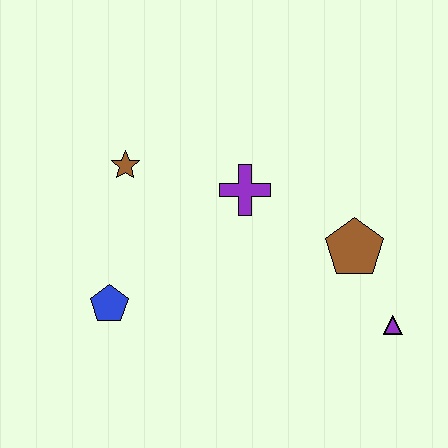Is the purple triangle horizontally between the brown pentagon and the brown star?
No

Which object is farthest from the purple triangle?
The brown star is farthest from the purple triangle.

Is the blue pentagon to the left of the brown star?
Yes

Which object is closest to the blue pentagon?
The brown star is closest to the blue pentagon.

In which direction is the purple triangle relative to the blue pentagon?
The purple triangle is to the right of the blue pentagon.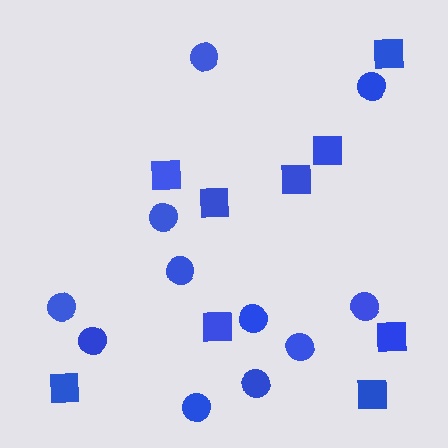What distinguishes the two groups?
There are 2 groups: one group of squares (9) and one group of circles (11).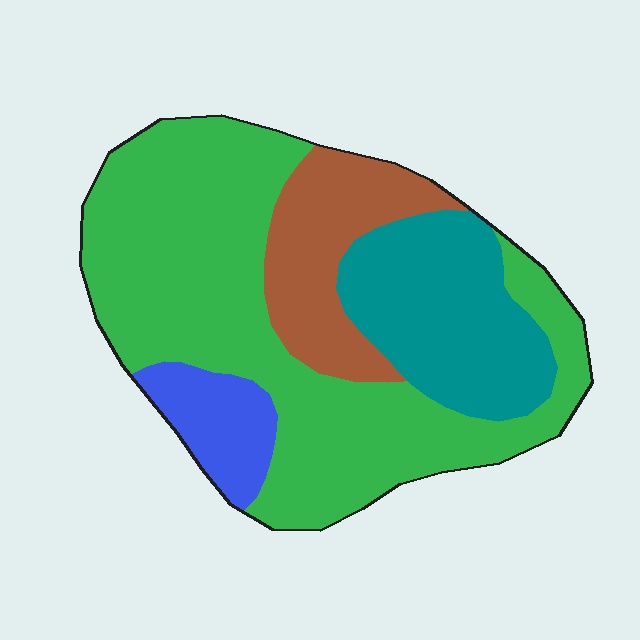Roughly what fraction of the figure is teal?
Teal covers around 20% of the figure.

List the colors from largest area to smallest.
From largest to smallest: green, teal, brown, blue.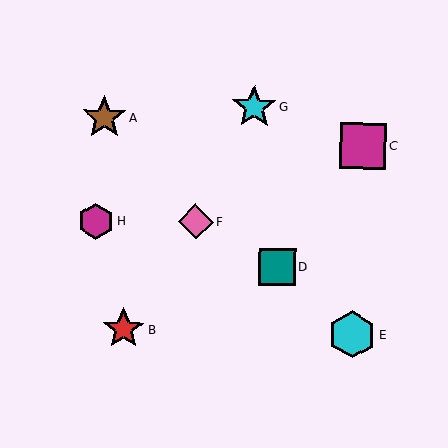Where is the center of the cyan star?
The center of the cyan star is at (254, 107).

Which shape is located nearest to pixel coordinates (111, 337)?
The red star (labeled B) at (124, 329) is nearest to that location.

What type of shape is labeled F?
Shape F is a pink diamond.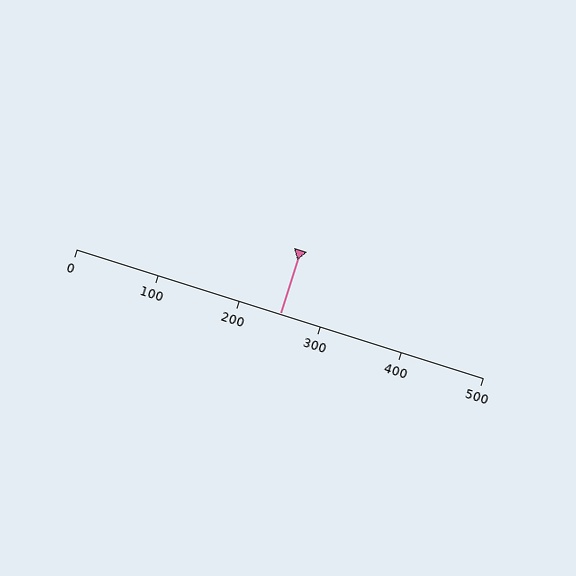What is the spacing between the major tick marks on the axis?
The major ticks are spaced 100 apart.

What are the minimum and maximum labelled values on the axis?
The axis runs from 0 to 500.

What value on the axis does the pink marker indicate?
The marker indicates approximately 250.